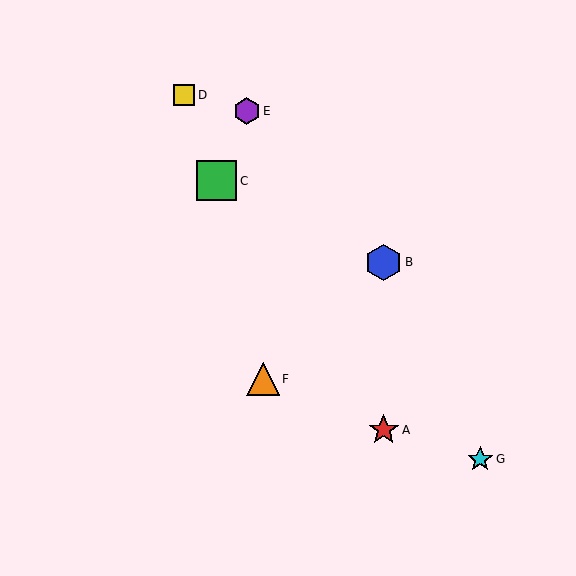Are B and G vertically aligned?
No, B is at x≈384 and G is at x≈480.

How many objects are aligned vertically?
2 objects (A, B) are aligned vertically.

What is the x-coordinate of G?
Object G is at x≈480.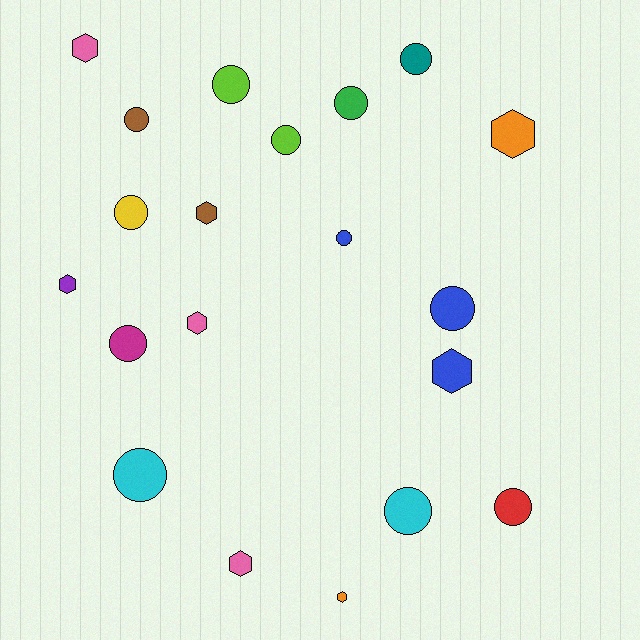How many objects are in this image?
There are 20 objects.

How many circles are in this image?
There are 12 circles.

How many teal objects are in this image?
There is 1 teal object.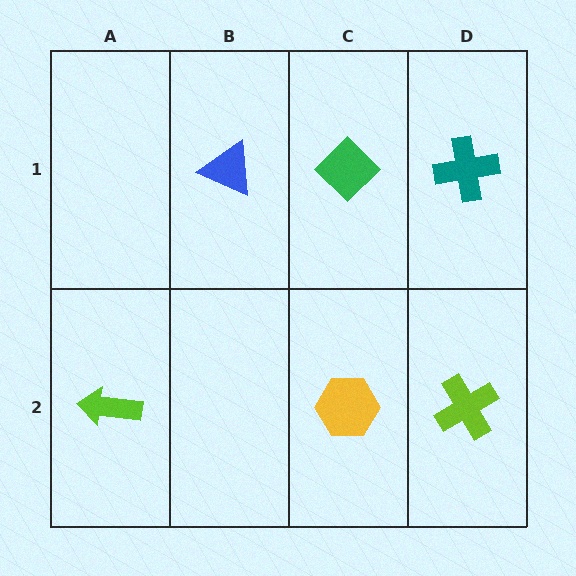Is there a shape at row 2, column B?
No, that cell is empty.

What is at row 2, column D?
A lime cross.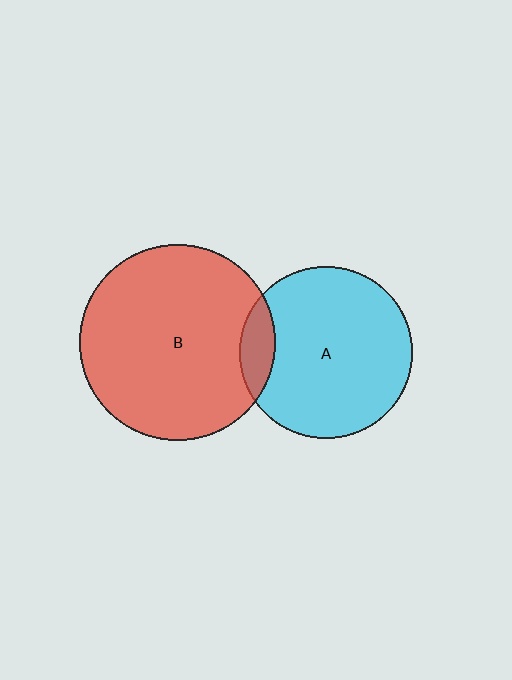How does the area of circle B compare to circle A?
Approximately 1.3 times.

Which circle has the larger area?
Circle B (red).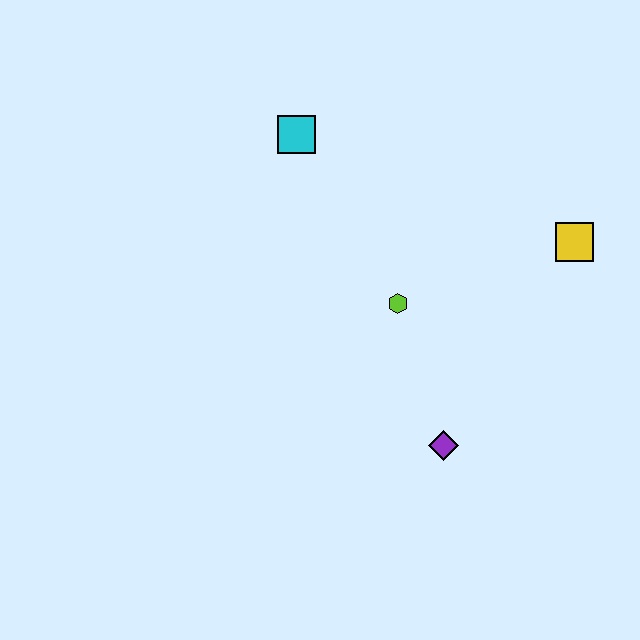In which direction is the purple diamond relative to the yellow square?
The purple diamond is below the yellow square.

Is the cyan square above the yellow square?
Yes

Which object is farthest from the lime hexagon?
The cyan square is farthest from the lime hexagon.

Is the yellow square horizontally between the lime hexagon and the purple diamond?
No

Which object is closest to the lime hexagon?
The purple diamond is closest to the lime hexagon.